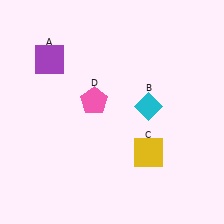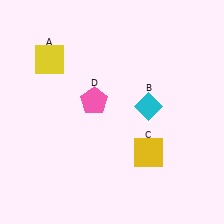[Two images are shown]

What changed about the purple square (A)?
In Image 1, A is purple. In Image 2, it changed to yellow.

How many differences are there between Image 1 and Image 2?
There is 1 difference between the two images.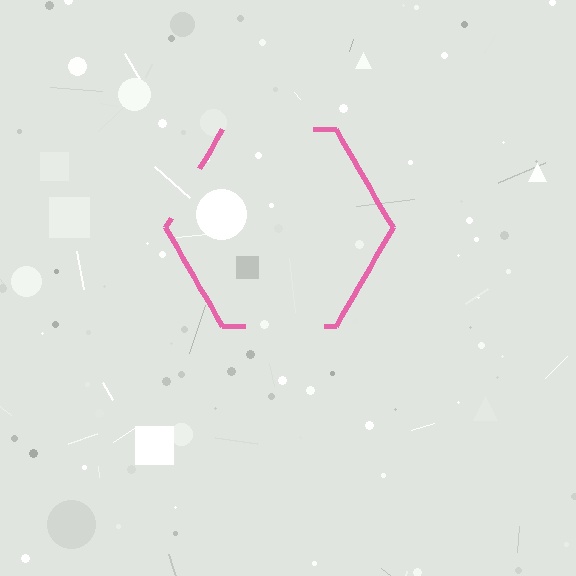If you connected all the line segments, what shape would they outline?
They would outline a hexagon.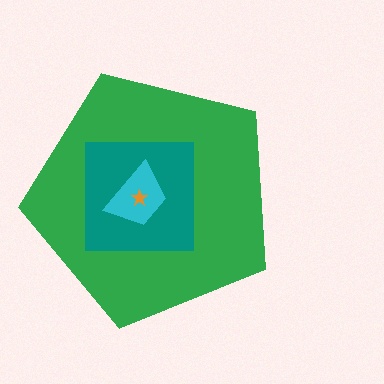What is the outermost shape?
The green pentagon.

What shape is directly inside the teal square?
The cyan trapezoid.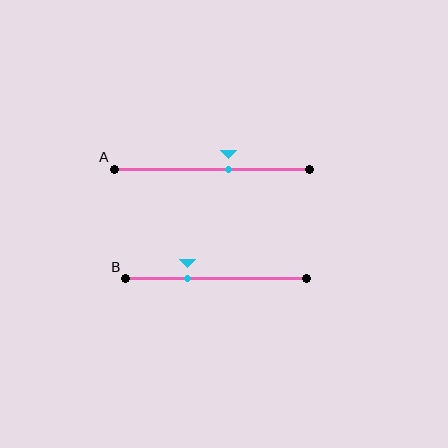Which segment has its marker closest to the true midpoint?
Segment A has its marker closest to the true midpoint.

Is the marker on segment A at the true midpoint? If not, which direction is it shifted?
No, the marker on segment A is shifted to the right by about 8% of the segment length.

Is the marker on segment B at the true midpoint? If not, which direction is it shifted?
No, the marker on segment B is shifted to the left by about 16% of the segment length.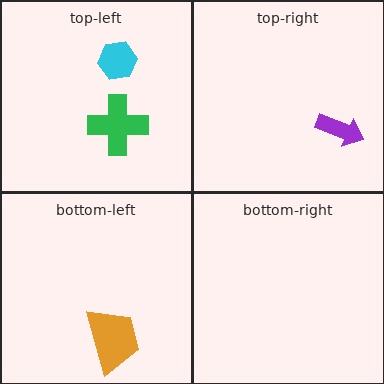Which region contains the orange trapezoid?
The bottom-left region.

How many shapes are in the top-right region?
1.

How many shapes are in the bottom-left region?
1.